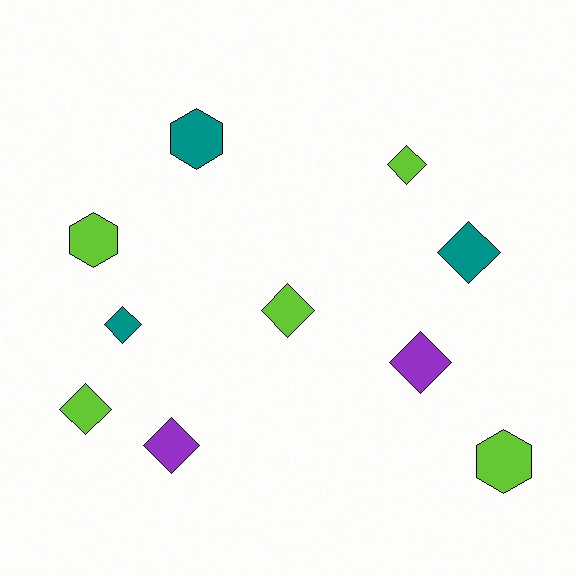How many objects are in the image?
There are 10 objects.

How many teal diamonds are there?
There are 2 teal diamonds.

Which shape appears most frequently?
Diamond, with 7 objects.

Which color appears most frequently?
Lime, with 5 objects.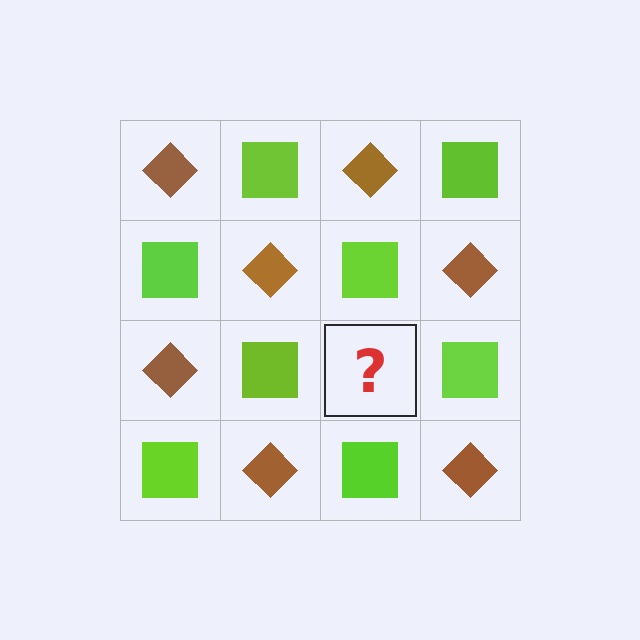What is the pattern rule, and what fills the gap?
The rule is that it alternates brown diamond and lime square in a checkerboard pattern. The gap should be filled with a brown diamond.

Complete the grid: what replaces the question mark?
The question mark should be replaced with a brown diamond.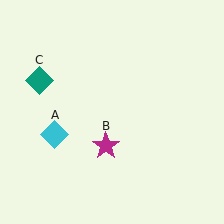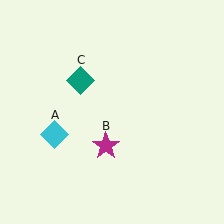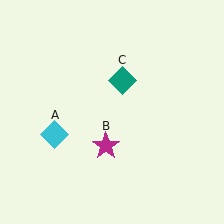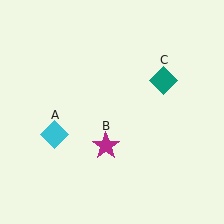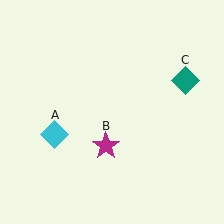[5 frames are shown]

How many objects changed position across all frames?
1 object changed position: teal diamond (object C).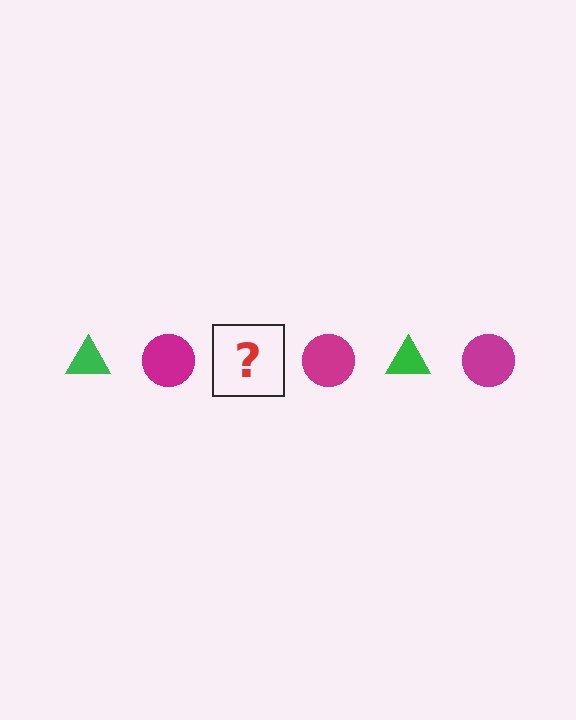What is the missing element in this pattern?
The missing element is a green triangle.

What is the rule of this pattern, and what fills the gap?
The rule is that the pattern alternates between green triangle and magenta circle. The gap should be filled with a green triangle.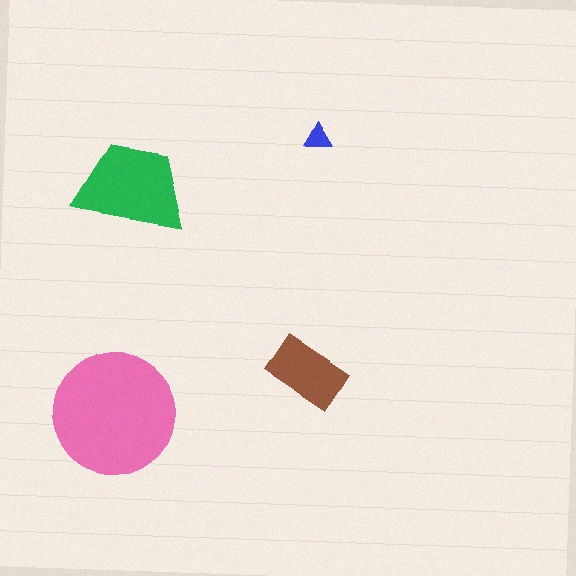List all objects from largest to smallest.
The pink circle, the green trapezoid, the brown rectangle, the blue triangle.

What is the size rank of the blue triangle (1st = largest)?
4th.